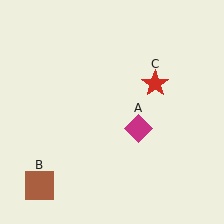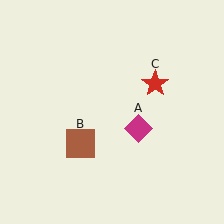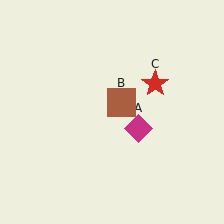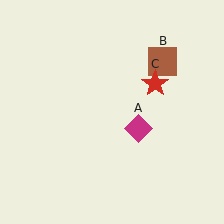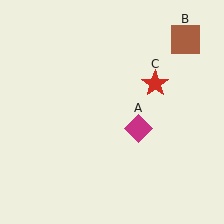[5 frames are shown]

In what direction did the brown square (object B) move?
The brown square (object B) moved up and to the right.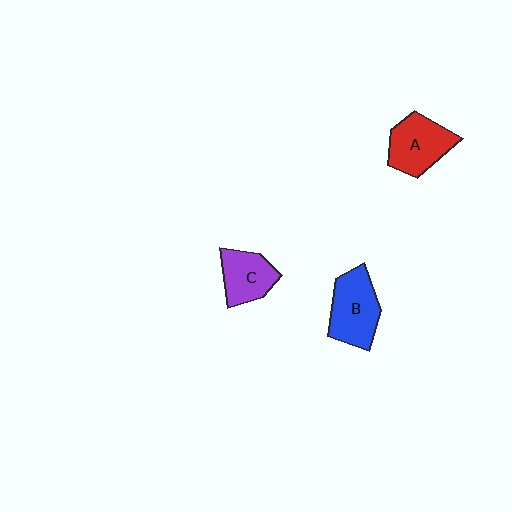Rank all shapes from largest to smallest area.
From largest to smallest: B (blue), A (red), C (purple).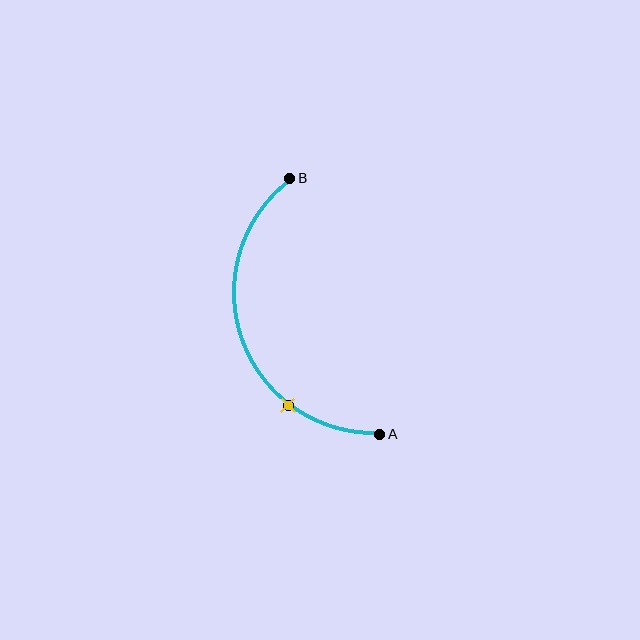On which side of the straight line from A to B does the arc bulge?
The arc bulges to the left of the straight line connecting A and B.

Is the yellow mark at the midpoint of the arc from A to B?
No. The yellow mark lies on the arc but is closer to endpoint A. The arc midpoint would be at the point on the curve equidistant along the arc from both A and B.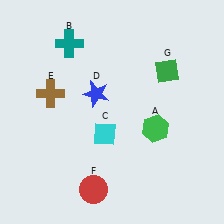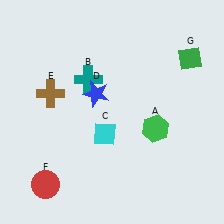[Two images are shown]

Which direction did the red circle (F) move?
The red circle (F) moved left.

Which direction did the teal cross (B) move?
The teal cross (B) moved down.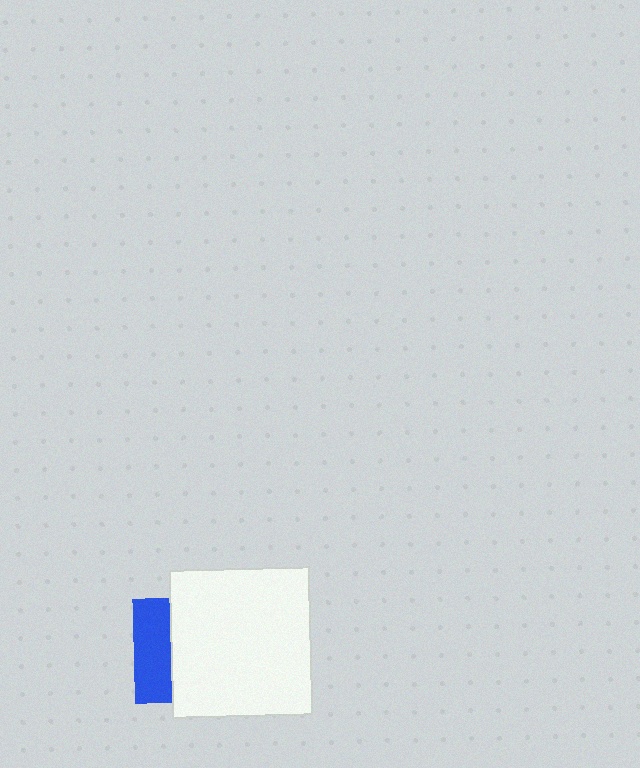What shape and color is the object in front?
The object in front is a white rectangle.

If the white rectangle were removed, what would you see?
You would see the complete blue square.